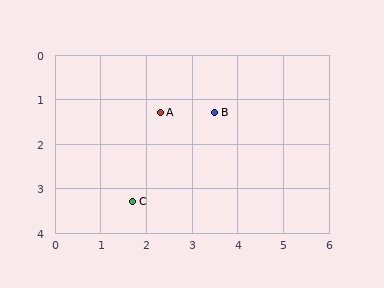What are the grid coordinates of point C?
Point C is at approximately (1.7, 3.3).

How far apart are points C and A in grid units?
Points C and A are about 2.1 grid units apart.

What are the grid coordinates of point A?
Point A is at approximately (2.3, 1.3).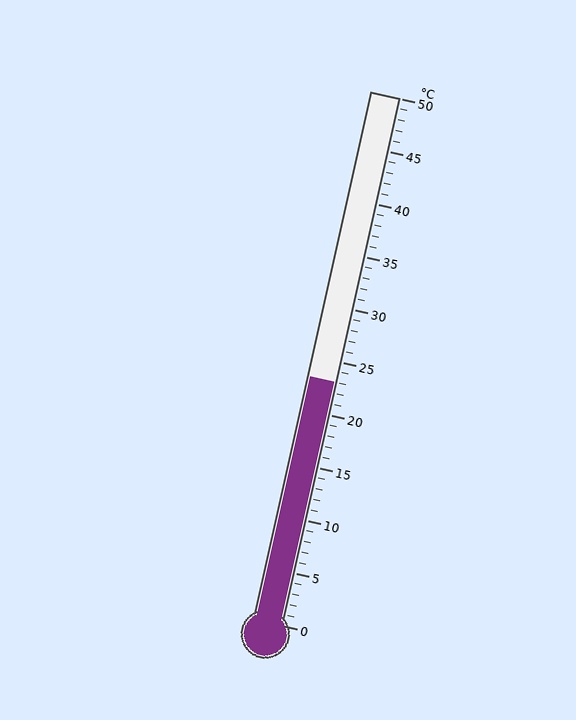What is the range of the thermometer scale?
The thermometer scale ranges from 0°C to 50°C.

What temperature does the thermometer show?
The thermometer shows approximately 23°C.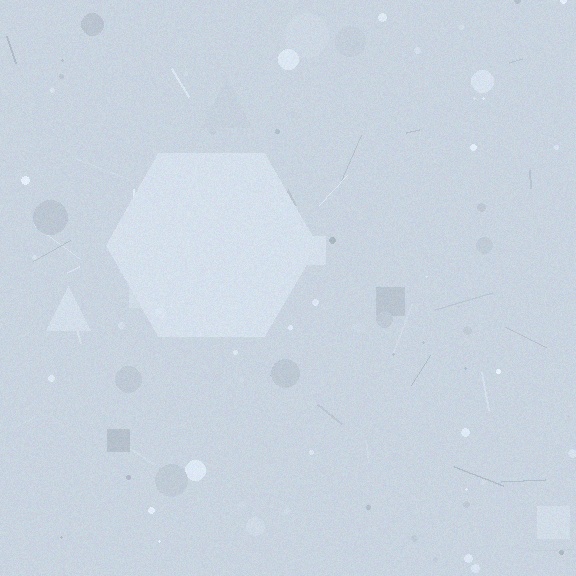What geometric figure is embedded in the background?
A hexagon is embedded in the background.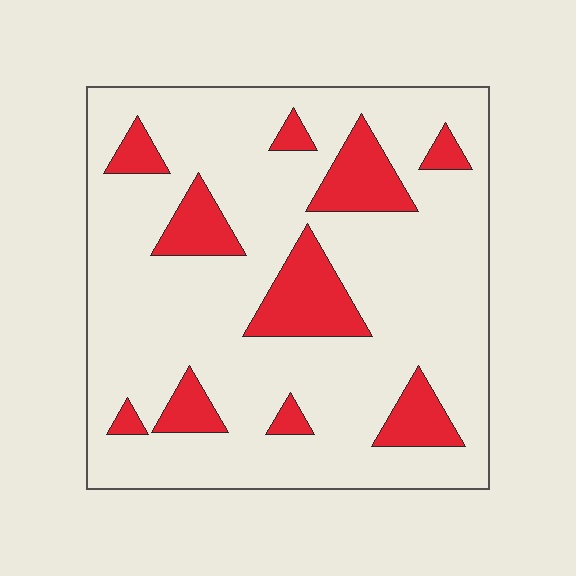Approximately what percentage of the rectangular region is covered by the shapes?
Approximately 20%.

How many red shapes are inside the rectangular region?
10.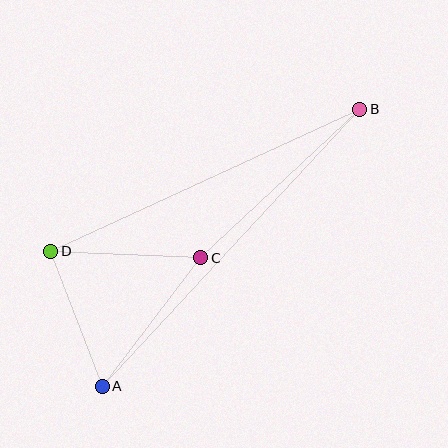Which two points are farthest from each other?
Points A and B are farthest from each other.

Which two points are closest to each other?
Points A and D are closest to each other.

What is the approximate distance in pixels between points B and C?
The distance between B and C is approximately 218 pixels.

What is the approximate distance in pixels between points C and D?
The distance between C and D is approximately 150 pixels.